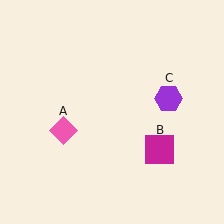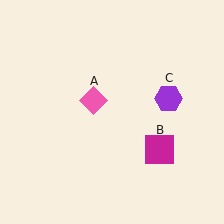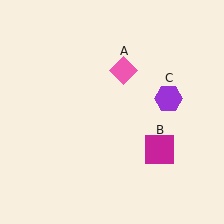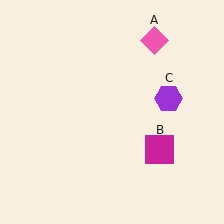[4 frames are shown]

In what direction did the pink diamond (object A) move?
The pink diamond (object A) moved up and to the right.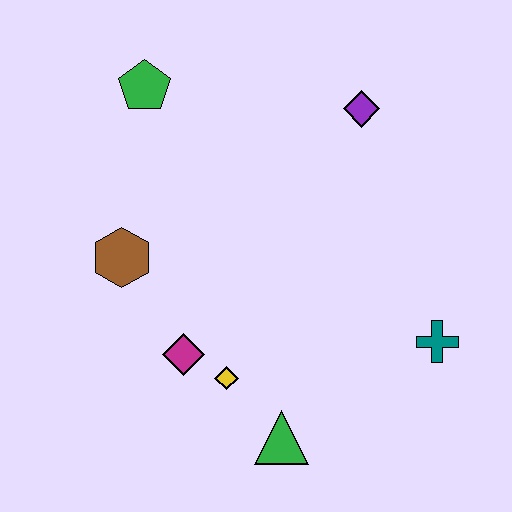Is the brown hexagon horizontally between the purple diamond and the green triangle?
No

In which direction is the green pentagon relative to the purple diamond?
The green pentagon is to the left of the purple diamond.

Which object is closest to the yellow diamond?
The magenta diamond is closest to the yellow diamond.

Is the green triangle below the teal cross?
Yes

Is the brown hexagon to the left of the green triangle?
Yes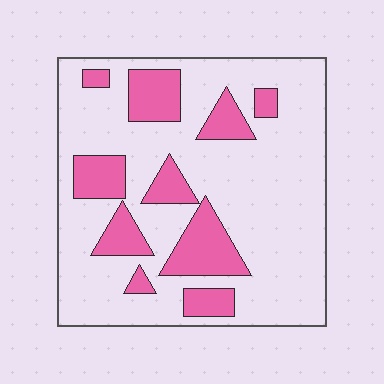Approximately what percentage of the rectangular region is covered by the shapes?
Approximately 25%.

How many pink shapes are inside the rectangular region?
10.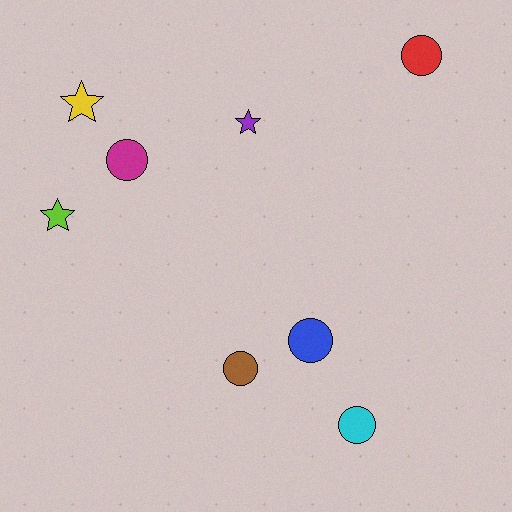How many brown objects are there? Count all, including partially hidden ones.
There is 1 brown object.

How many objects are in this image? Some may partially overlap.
There are 8 objects.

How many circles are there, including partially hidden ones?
There are 5 circles.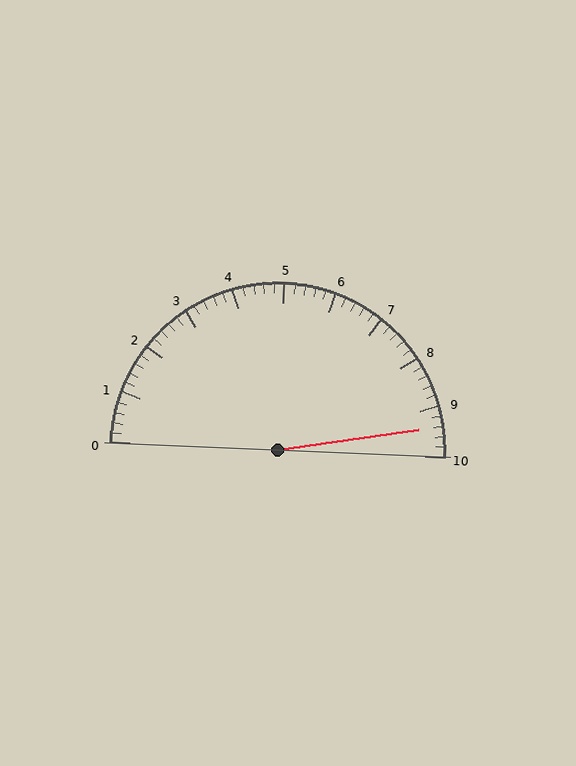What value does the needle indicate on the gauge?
The needle indicates approximately 9.4.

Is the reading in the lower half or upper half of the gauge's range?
The reading is in the upper half of the range (0 to 10).